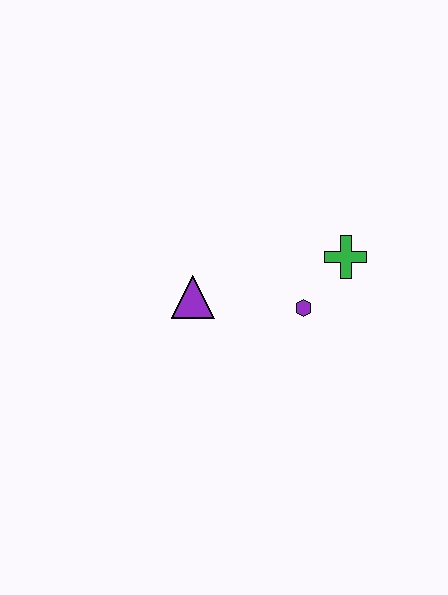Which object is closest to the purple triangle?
The purple hexagon is closest to the purple triangle.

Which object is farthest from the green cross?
The purple triangle is farthest from the green cross.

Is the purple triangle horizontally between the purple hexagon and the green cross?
No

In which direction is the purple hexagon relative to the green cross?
The purple hexagon is below the green cross.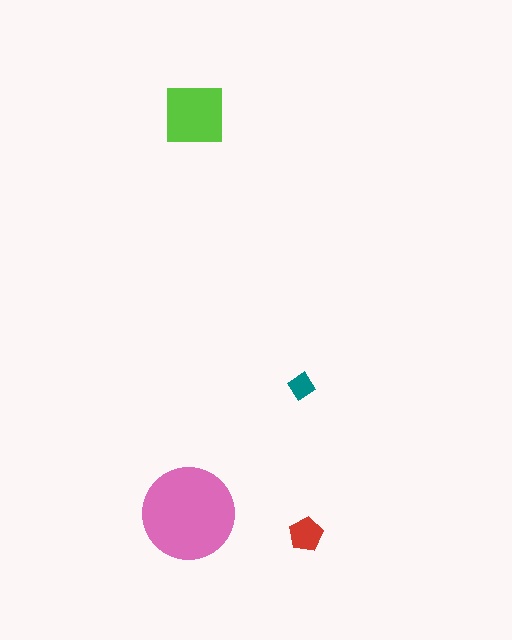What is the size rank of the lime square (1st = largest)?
2nd.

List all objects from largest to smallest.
The pink circle, the lime square, the red pentagon, the teal diamond.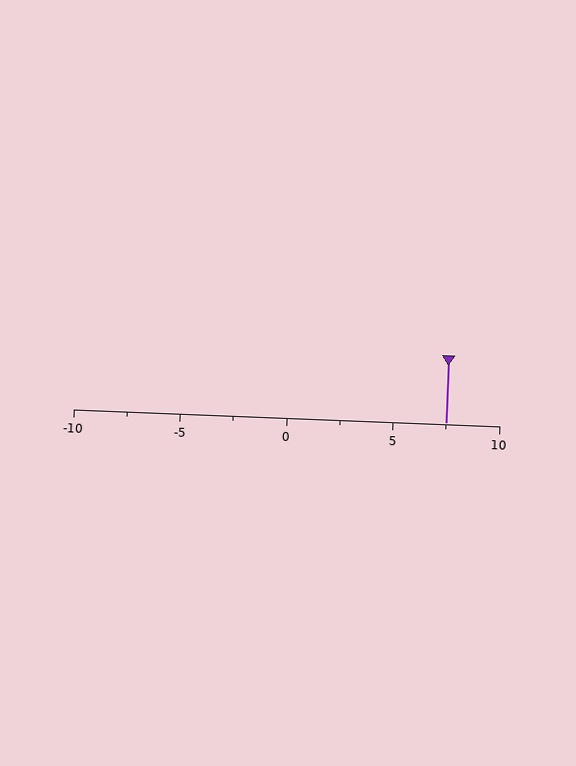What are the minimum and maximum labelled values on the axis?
The axis runs from -10 to 10.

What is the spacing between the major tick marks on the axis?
The major ticks are spaced 5 apart.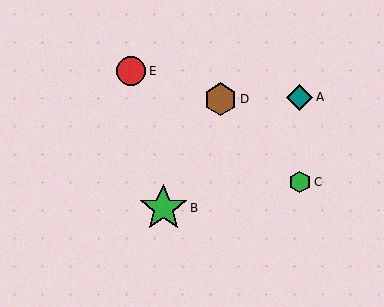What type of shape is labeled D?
Shape D is a brown hexagon.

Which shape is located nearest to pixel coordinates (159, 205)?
The green star (labeled B) at (163, 208) is nearest to that location.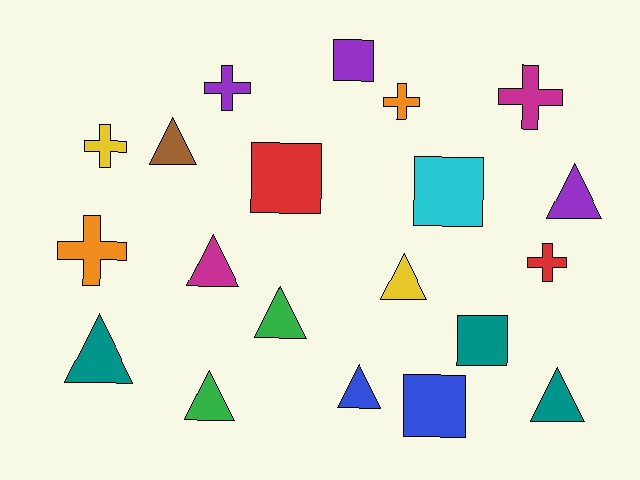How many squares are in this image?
There are 5 squares.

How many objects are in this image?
There are 20 objects.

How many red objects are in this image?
There are 2 red objects.